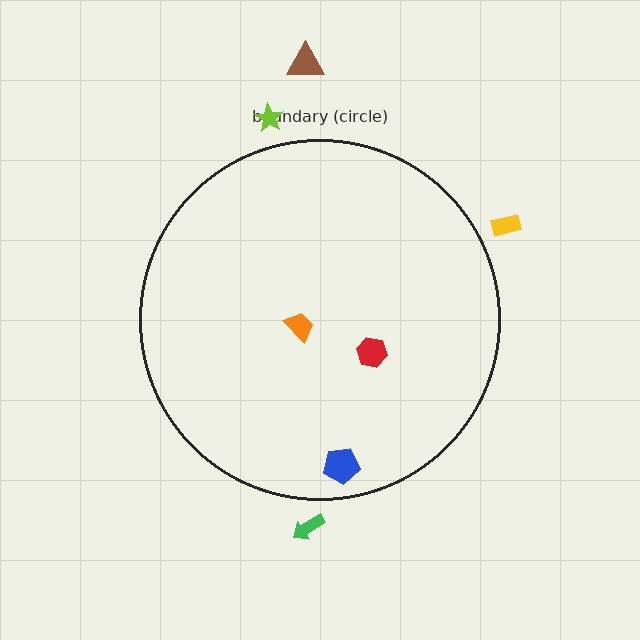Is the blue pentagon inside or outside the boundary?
Inside.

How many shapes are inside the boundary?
3 inside, 4 outside.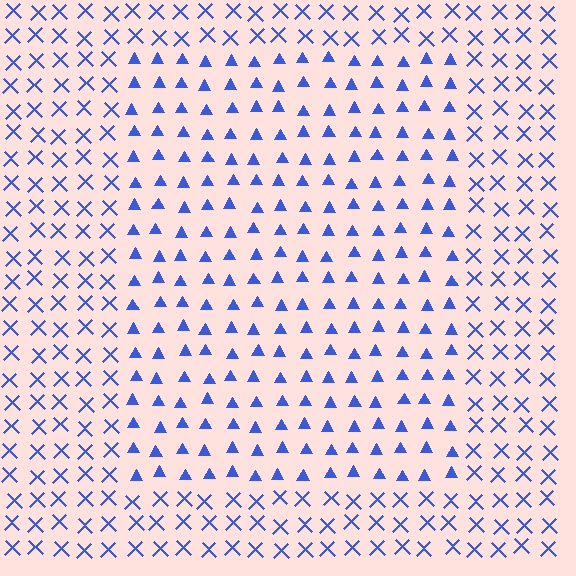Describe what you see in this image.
The image is filled with small blue elements arranged in a uniform grid. A rectangle-shaped region contains triangles, while the surrounding area contains X marks. The boundary is defined purely by the change in element shape.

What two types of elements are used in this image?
The image uses triangles inside the rectangle region and X marks outside it.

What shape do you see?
I see a rectangle.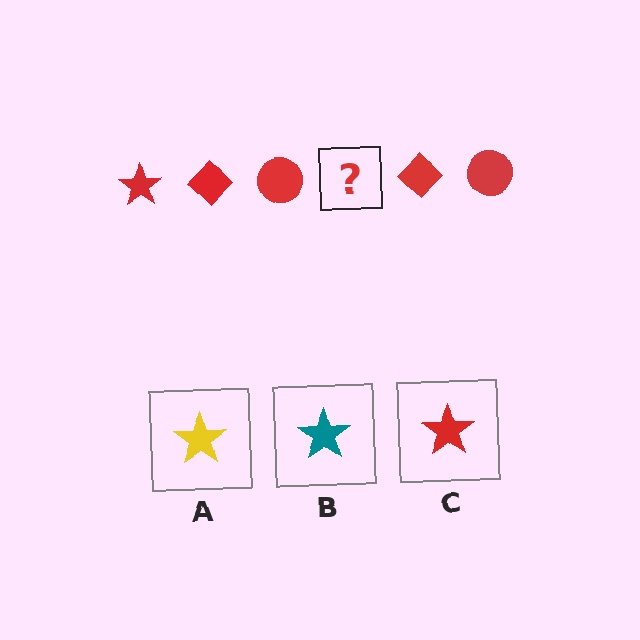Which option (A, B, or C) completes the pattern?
C.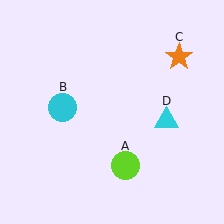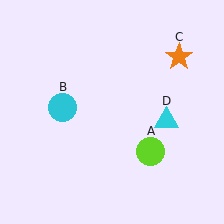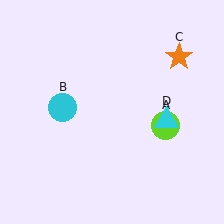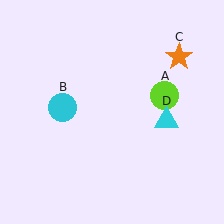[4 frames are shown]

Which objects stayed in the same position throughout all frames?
Cyan circle (object B) and orange star (object C) and cyan triangle (object D) remained stationary.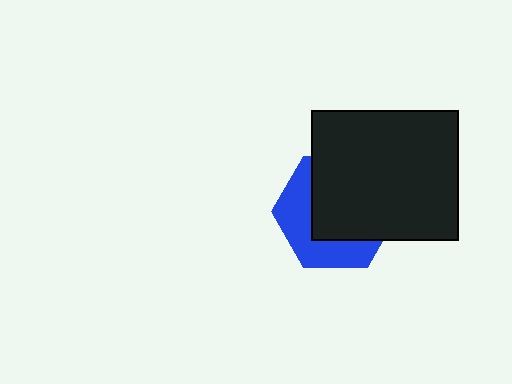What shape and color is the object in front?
The object in front is a black rectangle.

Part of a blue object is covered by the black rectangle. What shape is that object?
It is a hexagon.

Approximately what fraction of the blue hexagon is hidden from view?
Roughly 59% of the blue hexagon is hidden behind the black rectangle.